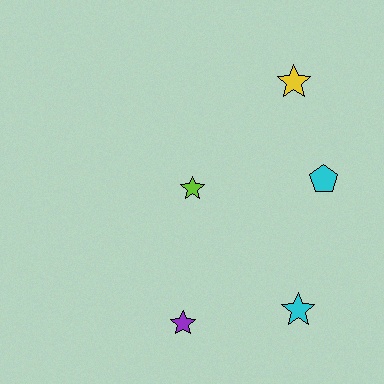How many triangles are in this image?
There are no triangles.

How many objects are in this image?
There are 5 objects.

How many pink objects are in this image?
There are no pink objects.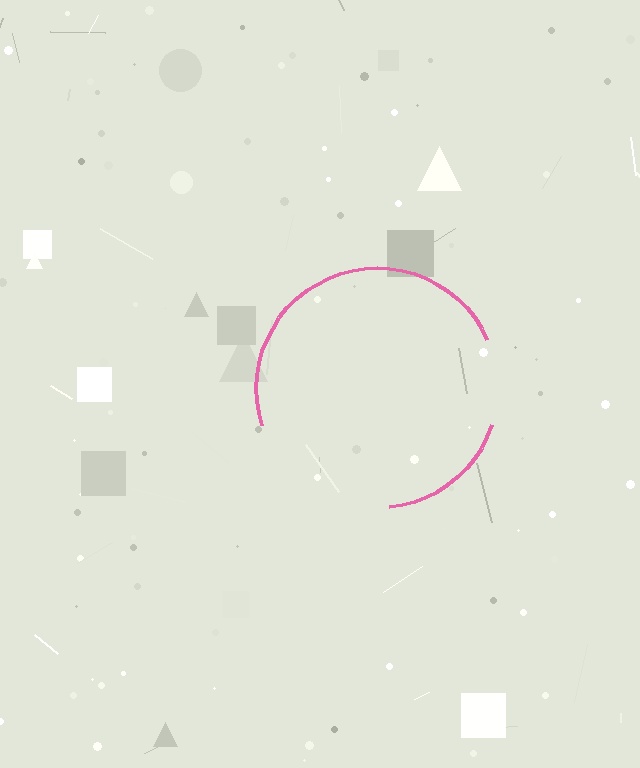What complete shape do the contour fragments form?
The contour fragments form a circle.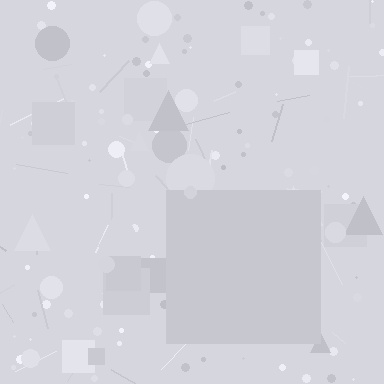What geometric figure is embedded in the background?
A square is embedded in the background.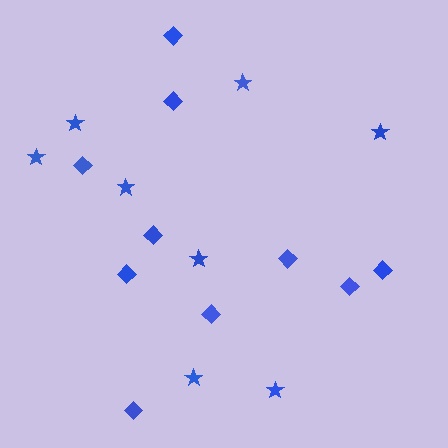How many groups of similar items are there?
There are 2 groups: one group of stars (8) and one group of diamonds (10).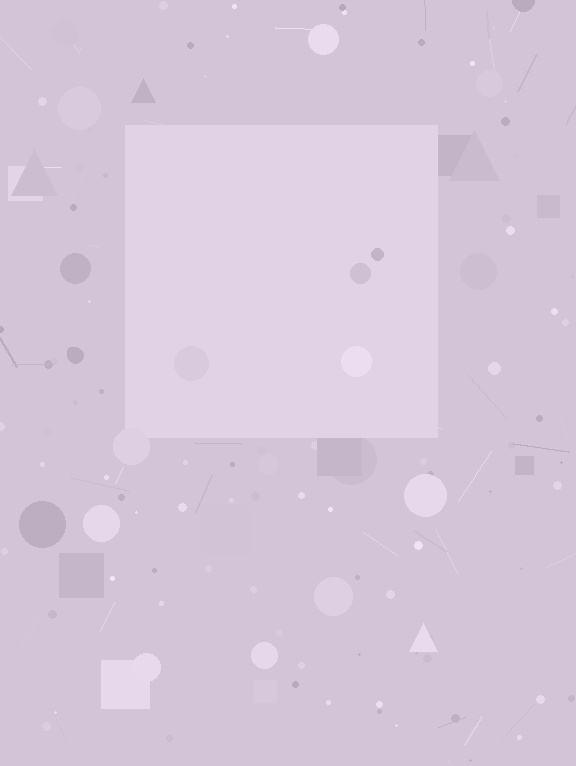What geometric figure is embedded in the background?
A square is embedded in the background.